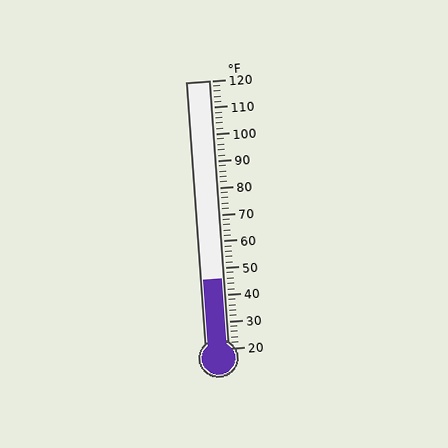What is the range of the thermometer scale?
The thermometer scale ranges from 20°F to 120°F.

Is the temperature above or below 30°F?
The temperature is above 30°F.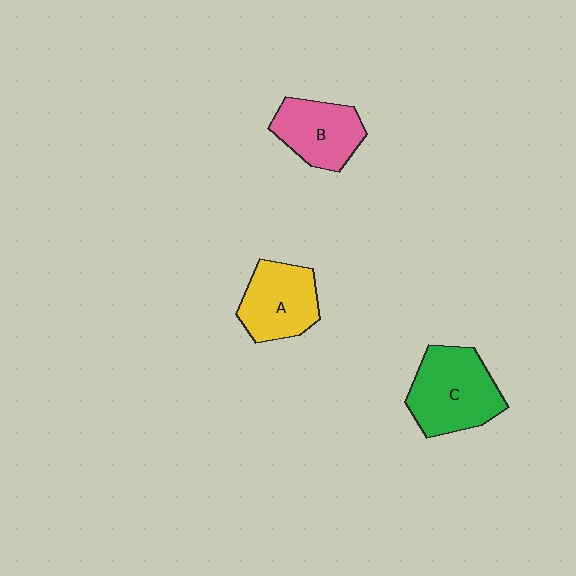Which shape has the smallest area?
Shape B (pink).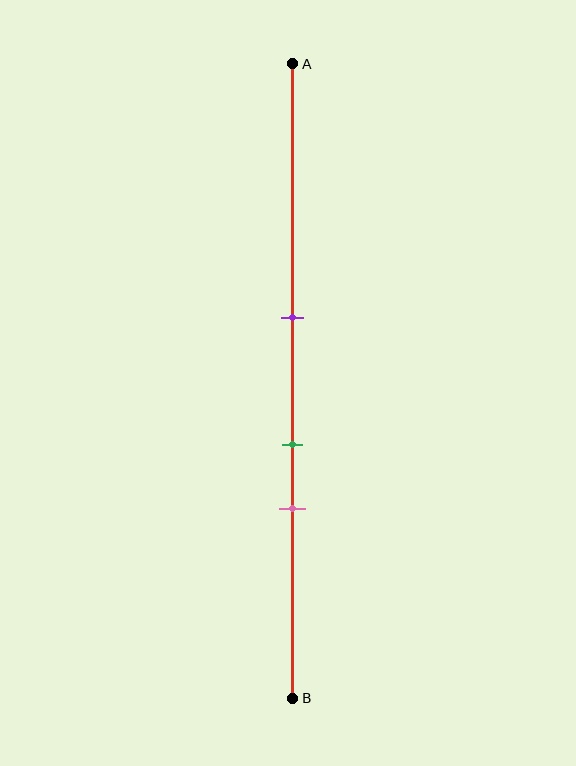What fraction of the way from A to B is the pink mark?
The pink mark is approximately 70% (0.7) of the way from A to B.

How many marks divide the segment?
There are 3 marks dividing the segment.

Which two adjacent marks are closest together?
The green and pink marks are the closest adjacent pair.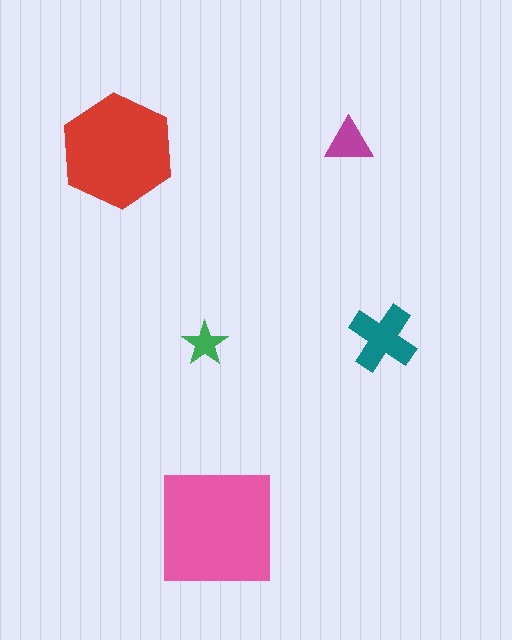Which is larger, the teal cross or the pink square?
The pink square.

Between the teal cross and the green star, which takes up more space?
The teal cross.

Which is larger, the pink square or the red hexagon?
The pink square.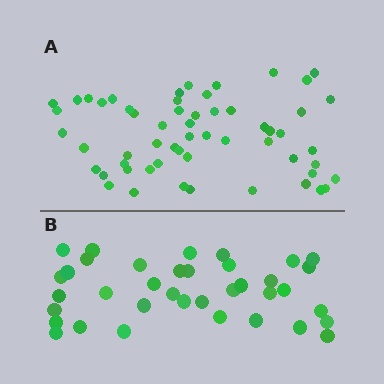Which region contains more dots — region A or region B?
Region A (the top region) has more dots.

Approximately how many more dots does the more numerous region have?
Region A has approximately 20 more dots than region B.